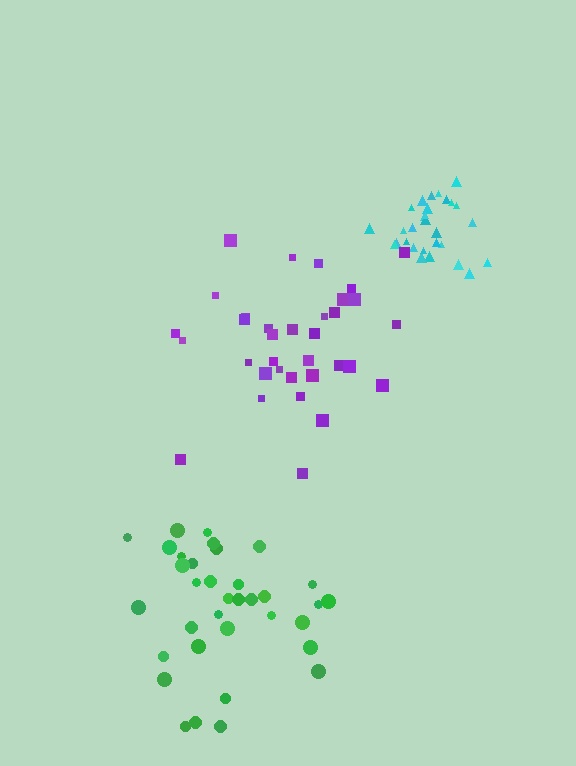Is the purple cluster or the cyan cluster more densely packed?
Cyan.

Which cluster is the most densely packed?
Cyan.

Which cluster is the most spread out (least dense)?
Purple.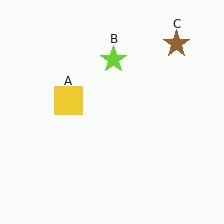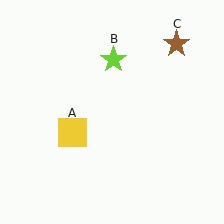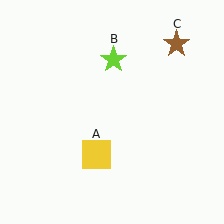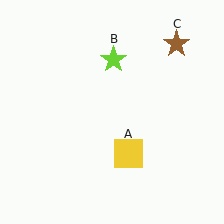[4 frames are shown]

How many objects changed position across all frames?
1 object changed position: yellow square (object A).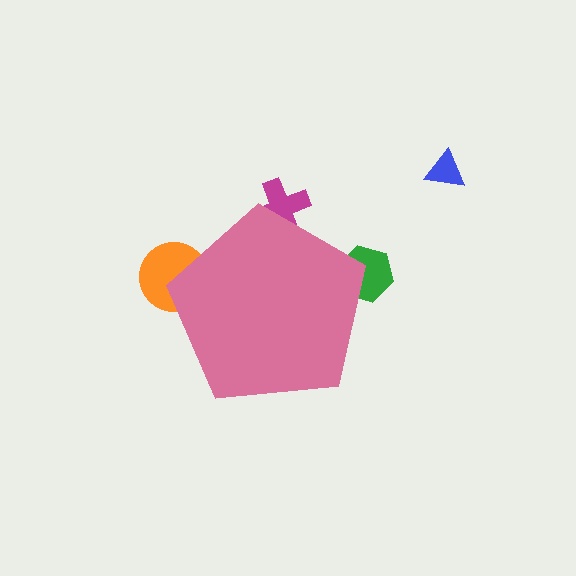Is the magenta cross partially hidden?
Yes, the magenta cross is partially hidden behind the pink pentagon.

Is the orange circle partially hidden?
Yes, the orange circle is partially hidden behind the pink pentagon.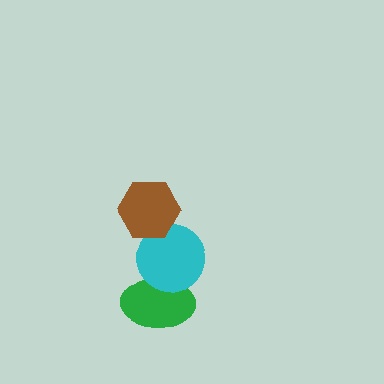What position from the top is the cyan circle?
The cyan circle is 2nd from the top.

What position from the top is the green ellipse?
The green ellipse is 3rd from the top.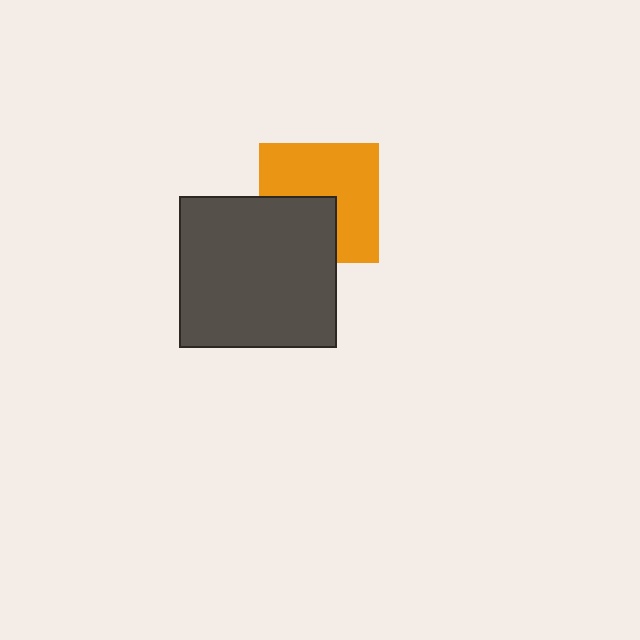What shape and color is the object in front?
The object in front is a dark gray rectangle.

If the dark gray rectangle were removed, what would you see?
You would see the complete orange square.